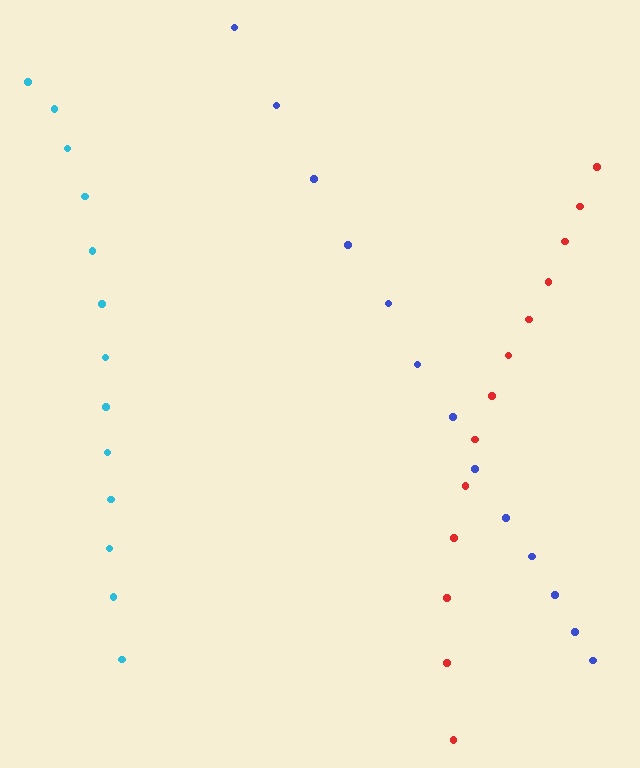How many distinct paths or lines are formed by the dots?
There are 3 distinct paths.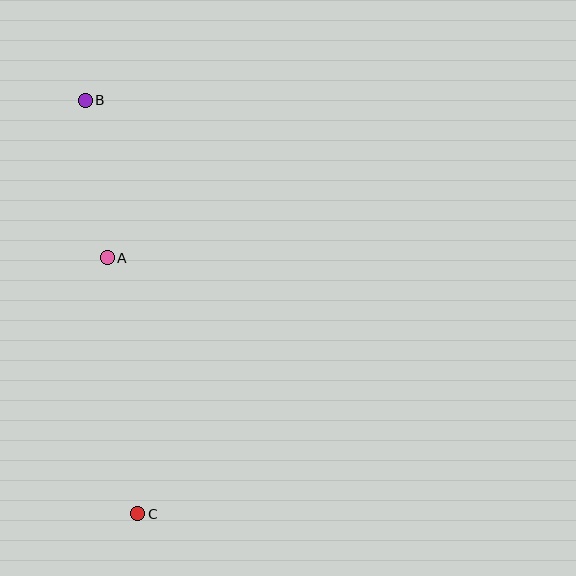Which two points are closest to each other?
Points A and B are closest to each other.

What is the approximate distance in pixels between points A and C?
The distance between A and C is approximately 258 pixels.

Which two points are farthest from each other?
Points B and C are farthest from each other.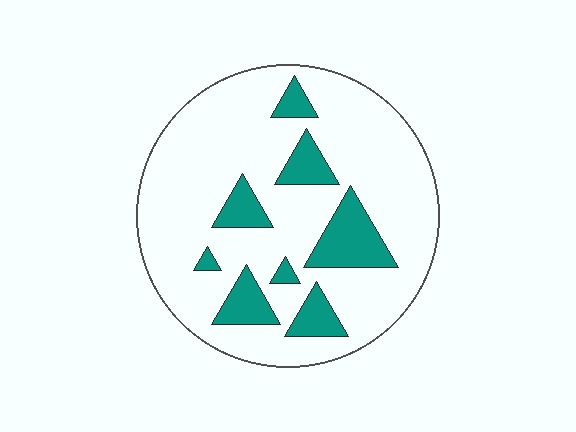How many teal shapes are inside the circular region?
8.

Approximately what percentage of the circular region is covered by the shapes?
Approximately 20%.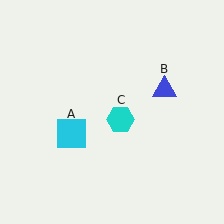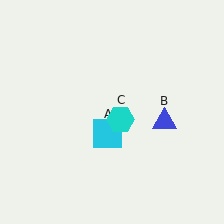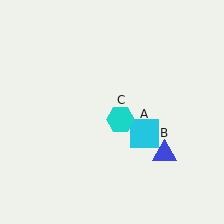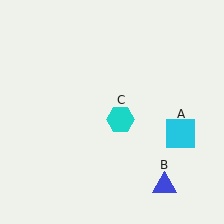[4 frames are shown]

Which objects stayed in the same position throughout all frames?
Cyan hexagon (object C) remained stationary.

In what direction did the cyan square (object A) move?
The cyan square (object A) moved right.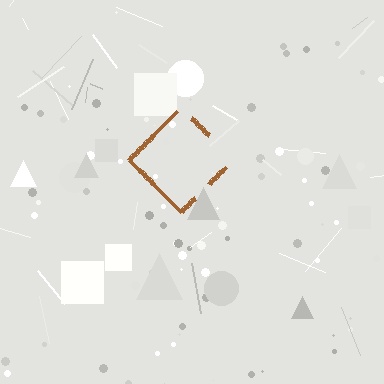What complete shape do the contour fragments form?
The contour fragments form a diamond.